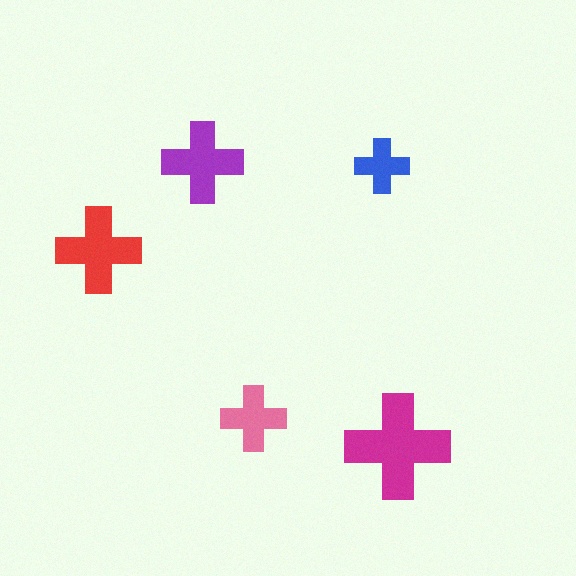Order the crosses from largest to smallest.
the magenta one, the red one, the purple one, the pink one, the blue one.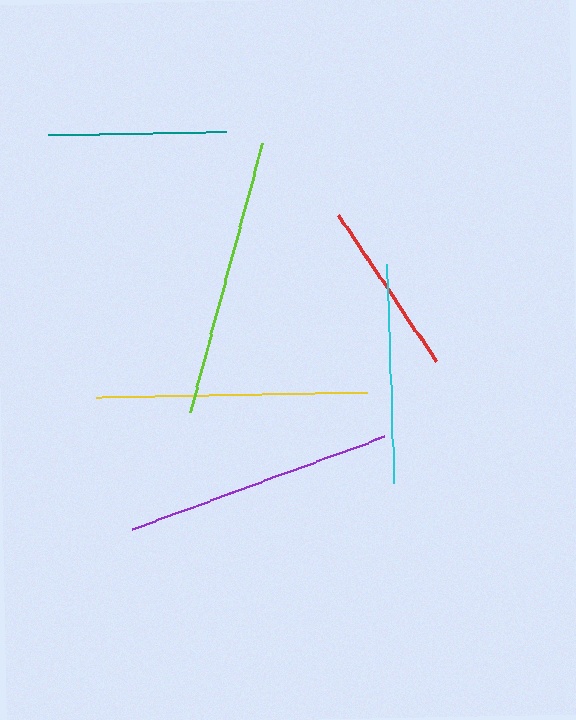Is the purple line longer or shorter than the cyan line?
The purple line is longer than the cyan line.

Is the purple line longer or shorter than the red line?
The purple line is longer than the red line.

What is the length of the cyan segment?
The cyan segment is approximately 219 pixels long.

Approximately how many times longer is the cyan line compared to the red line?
The cyan line is approximately 1.3 times the length of the red line.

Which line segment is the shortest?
The red line is the shortest at approximately 175 pixels.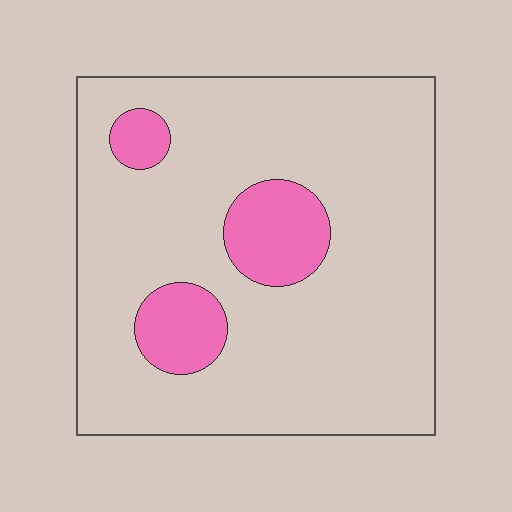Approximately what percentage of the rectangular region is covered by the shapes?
Approximately 15%.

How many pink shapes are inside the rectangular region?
3.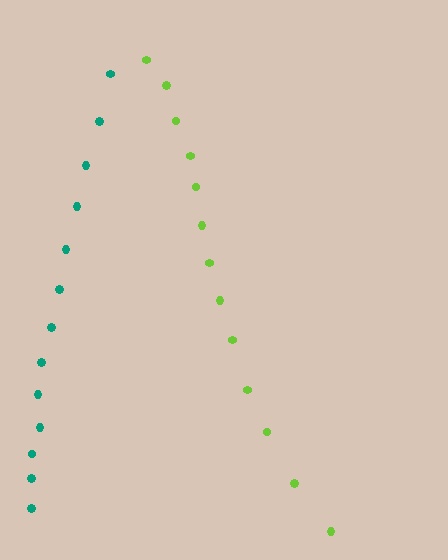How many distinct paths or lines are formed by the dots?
There are 2 distinct paths.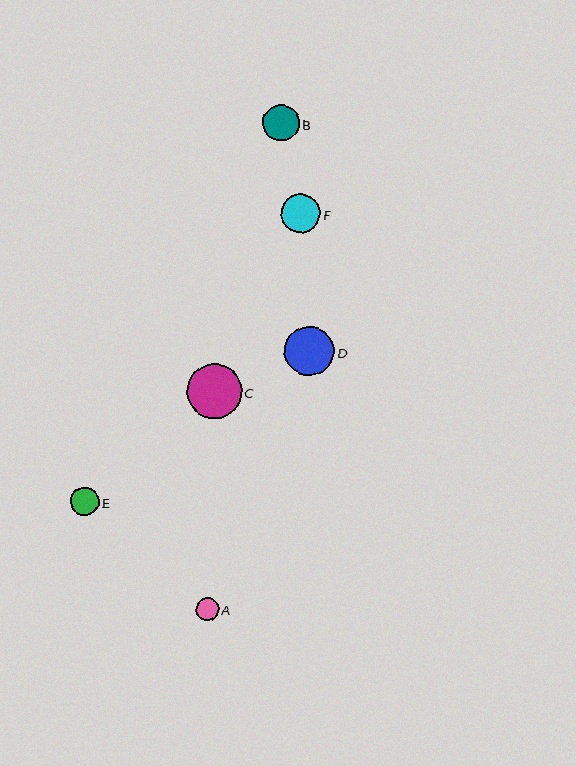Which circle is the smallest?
Circle A is the smallest with a size of approximately 23 pixels.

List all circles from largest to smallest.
From largest to smallest: C, D, F, B, E, A.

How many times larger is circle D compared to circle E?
Circle D is approximately 1.8 times the size of circle E.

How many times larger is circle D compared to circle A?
Circle D is approximately 2.1 times the size of circle A.